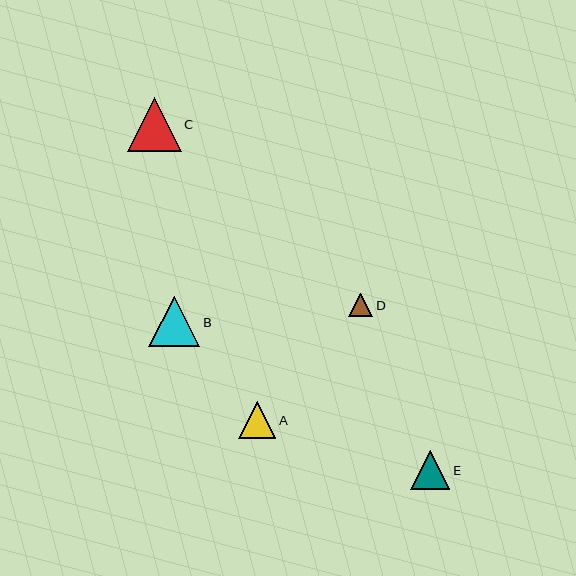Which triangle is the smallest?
Triangle D is the smallest with a size of approximately 24 pixels.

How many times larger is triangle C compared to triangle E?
Triangle C is approximately 1.4 times the size of triangle E.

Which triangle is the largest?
Triangle C is the largest with a size of approximately 54 pixels.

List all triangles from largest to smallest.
From largest to smallest: C, B, E, A, D.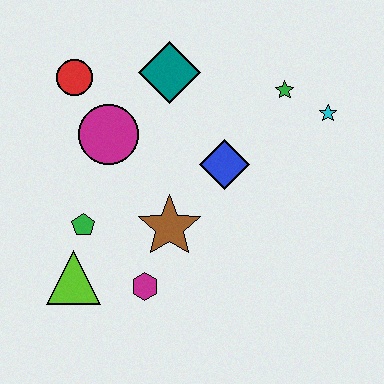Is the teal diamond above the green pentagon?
Yes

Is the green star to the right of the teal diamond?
Yes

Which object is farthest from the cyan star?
The lime triangle is farthest from the cyan star.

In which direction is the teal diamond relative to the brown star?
The teal diamond is above the brown star.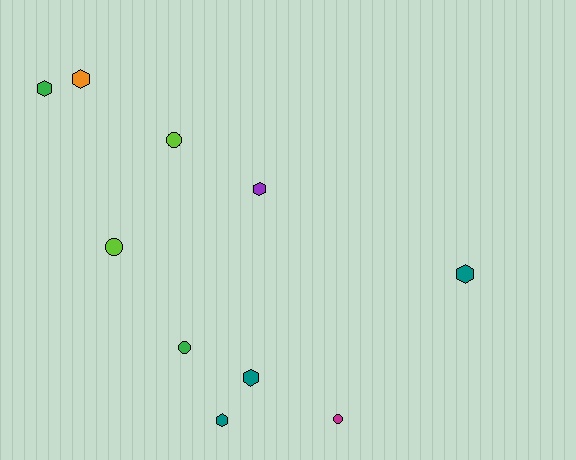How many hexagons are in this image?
There are 6 hexagons.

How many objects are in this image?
There are 10 objects.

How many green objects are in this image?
There are 2 green objects.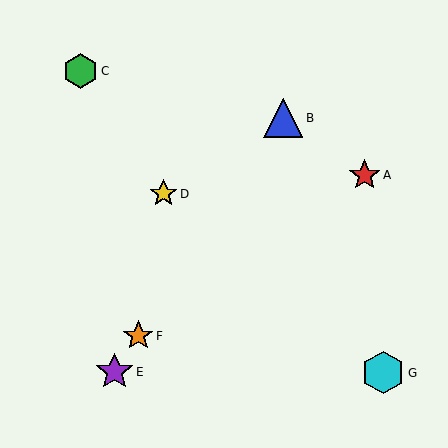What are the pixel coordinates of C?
Object C is at (80, 71).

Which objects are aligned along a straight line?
Objects B, E, F are aligned along a straight line.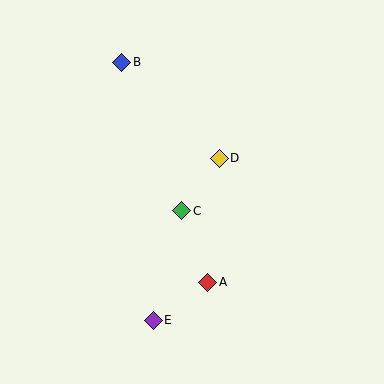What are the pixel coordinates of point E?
Point E is at (153, 320).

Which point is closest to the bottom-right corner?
Point A is closest to the bottom-right corner.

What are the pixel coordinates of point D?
Point D is at (219, 158).